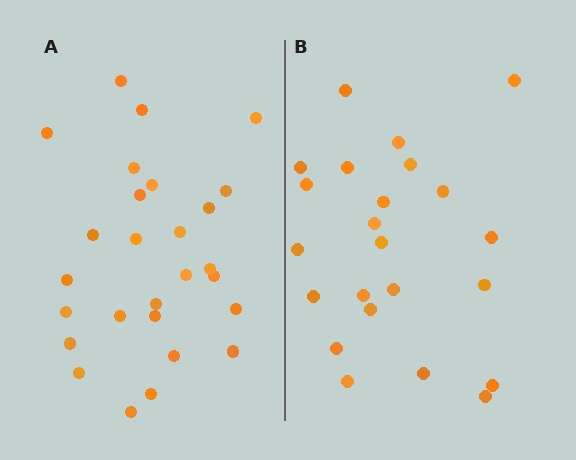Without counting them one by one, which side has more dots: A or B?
Region A (the left region) has more dots.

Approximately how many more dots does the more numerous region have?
Region A has about 4 more dots than region B.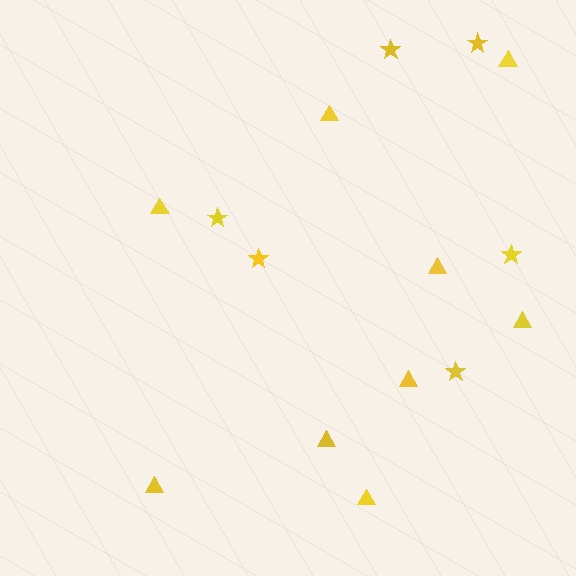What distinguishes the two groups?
There are 2 groups: one group of stars (6) and one group of triangles (9).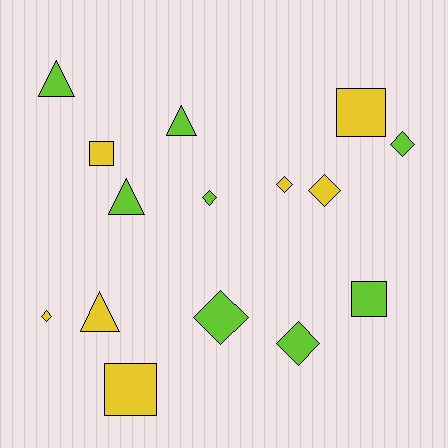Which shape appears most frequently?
Diamond, with 7 objects.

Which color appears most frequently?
Lime, with 8 objects.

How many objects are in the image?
There are 15 objects.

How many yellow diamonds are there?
There are 3 yellow diamonds.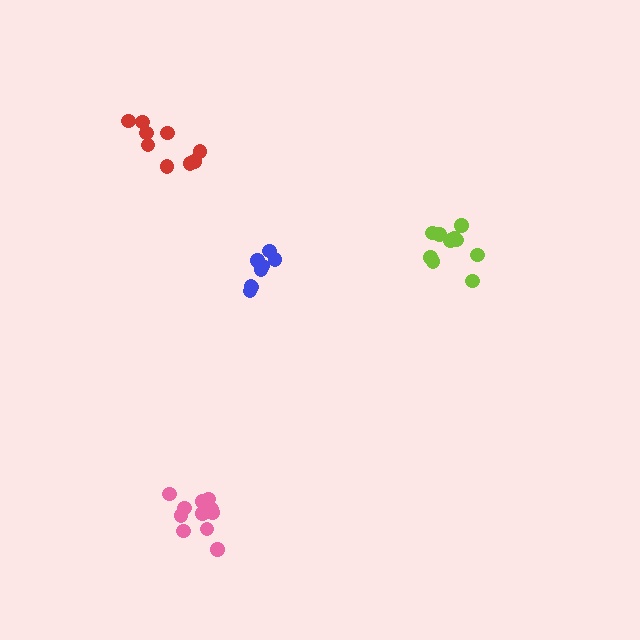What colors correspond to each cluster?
The clusters are colored: blue, red, lime, pink.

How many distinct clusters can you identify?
There are 4 distinct clusters.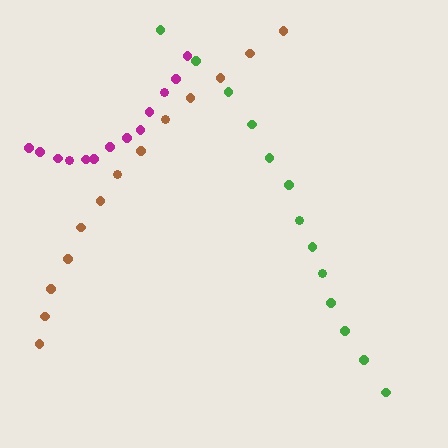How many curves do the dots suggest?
There are 3 distinct paths.